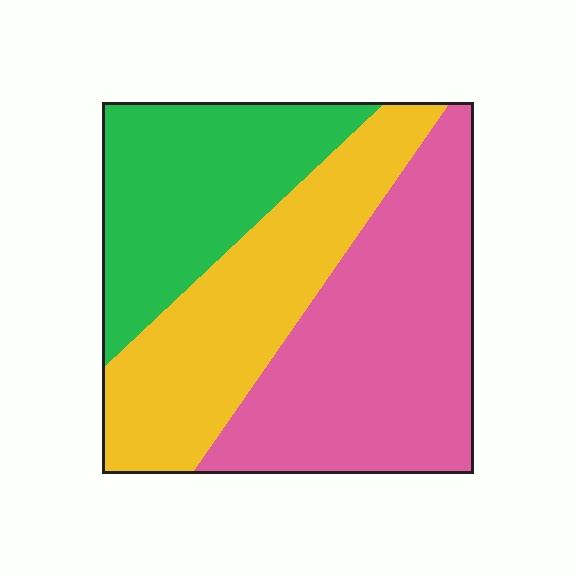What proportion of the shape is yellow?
Yellow covers around 30% of the shape.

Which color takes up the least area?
Green, at roughly 25%.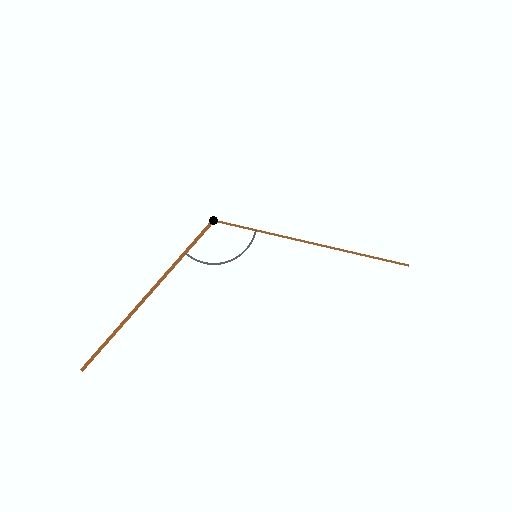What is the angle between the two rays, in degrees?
Approximately 118 degrees.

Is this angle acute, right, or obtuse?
It is obtuse.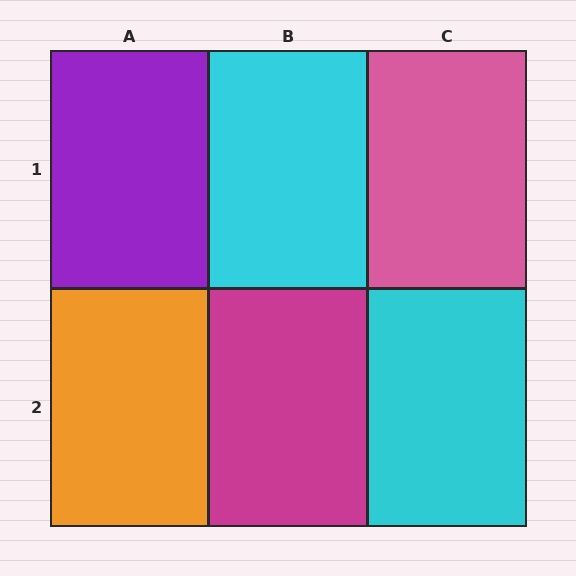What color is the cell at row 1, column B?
Cyan.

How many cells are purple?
1 cell is purple.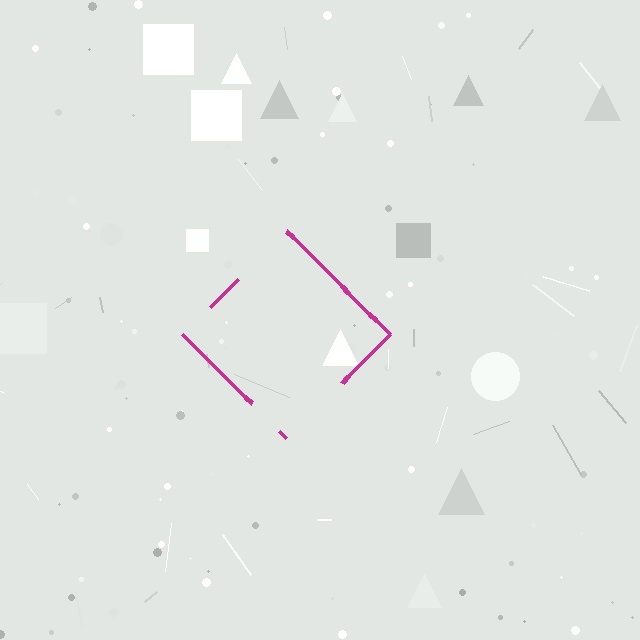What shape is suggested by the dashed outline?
The dashed outline suggests a diamond.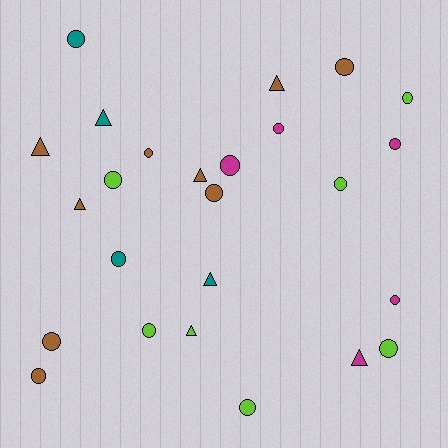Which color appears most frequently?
Brown, with 9 objects.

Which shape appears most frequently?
Circle, with 17 objects.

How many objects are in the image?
There are 25 objects.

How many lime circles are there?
There are 6 lime circles.